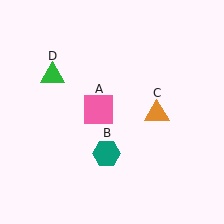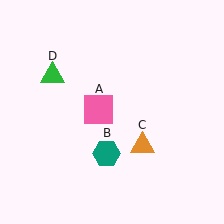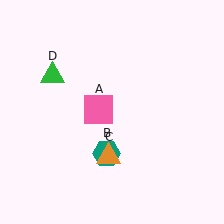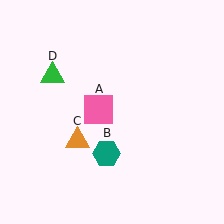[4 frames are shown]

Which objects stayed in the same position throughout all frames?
Pink square (object A) and teal hexagon (object B) and green triangle (object D) remained stationary.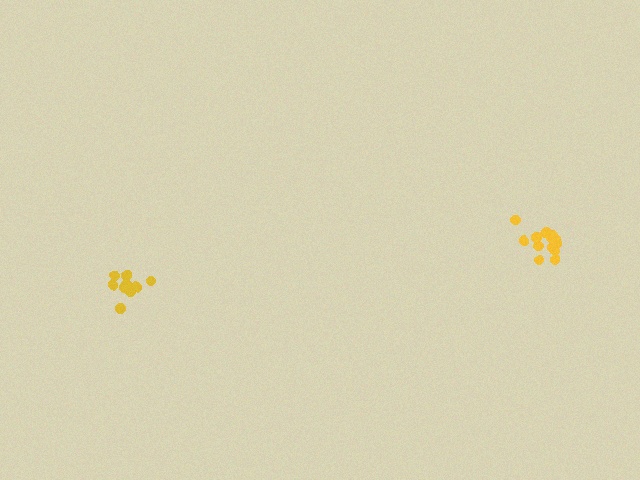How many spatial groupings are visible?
There are 2 spatial groupings.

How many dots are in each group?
Group 1: 9 dots, Group 2: 14 dots (23 total).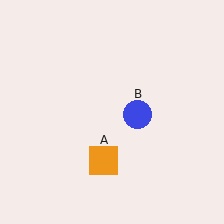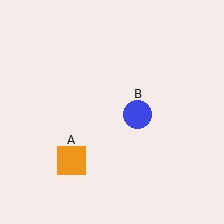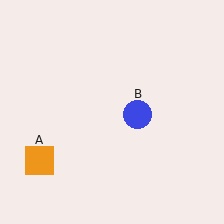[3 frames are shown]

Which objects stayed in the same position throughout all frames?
Blue circle (object B) remained stationary.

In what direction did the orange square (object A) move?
The orange square (object A) moved left.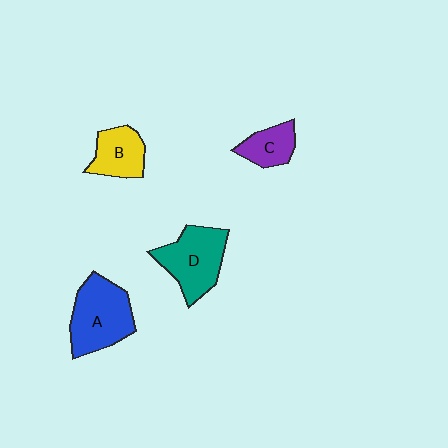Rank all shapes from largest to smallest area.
From largest to smallest: A (blue), D (teal), B (yellow), C (purple).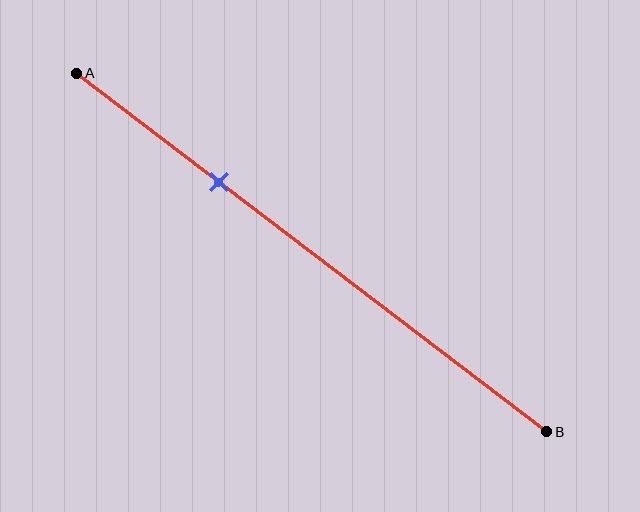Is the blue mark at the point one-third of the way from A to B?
No, the mark is at about 30% from A, not at the 33% one-third point.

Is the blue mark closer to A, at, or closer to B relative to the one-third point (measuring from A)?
The blue mark is closer to point A than the one-third point of segment AB.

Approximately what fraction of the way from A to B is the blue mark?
The blue mark is approximately 30% of the way from A to B.